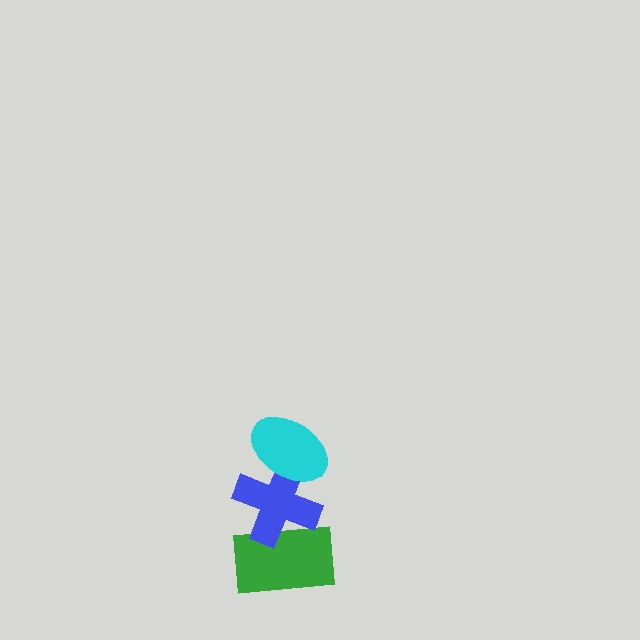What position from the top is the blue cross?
The blue cross is 2nd from the top.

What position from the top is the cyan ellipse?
The cyan ellipse is 1st from the top.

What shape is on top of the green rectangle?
The blue cross is on top of the green rectangle.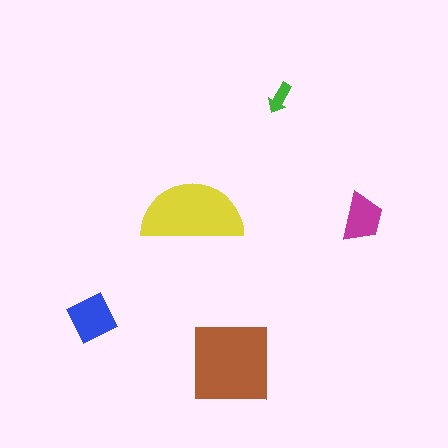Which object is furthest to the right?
The magenta trapezoid is rightmost.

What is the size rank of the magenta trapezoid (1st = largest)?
4th.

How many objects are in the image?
There are 5 objects in the image.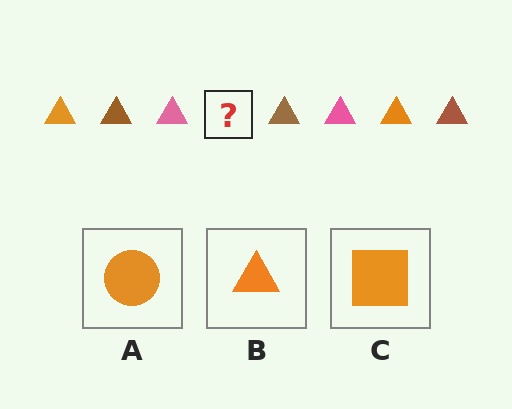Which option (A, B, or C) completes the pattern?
B.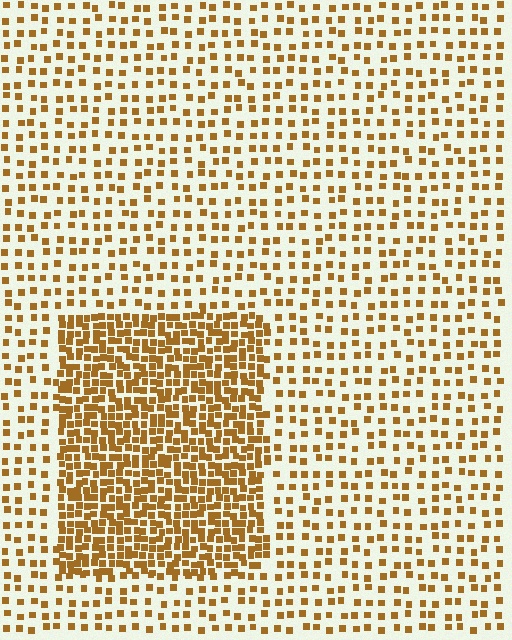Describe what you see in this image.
The image contains small brown elements arranged at two different densities. A rectangle-shaped region is visible where the elements are more densely packed than the surrounding area.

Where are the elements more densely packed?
The elements are more densely packed inside the rectangle boundary.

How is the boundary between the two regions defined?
The boundary is defined by a change in element density (approximately 2.5x ratio). All elements are the same color, size, and shape.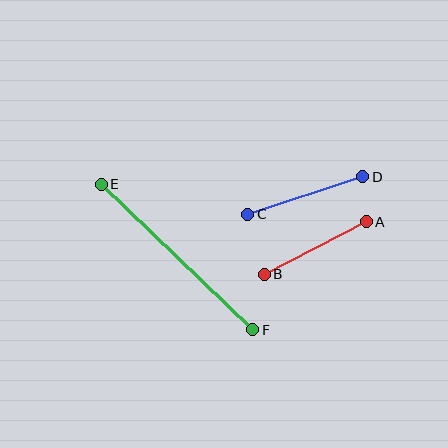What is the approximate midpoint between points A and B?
The midpoint is at approximately (315, 248) pixels.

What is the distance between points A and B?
The distance is approximately 115 pixels.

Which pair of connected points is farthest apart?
Points E and F are farthest apart.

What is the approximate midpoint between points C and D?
The midpoint is at approximately (305, 196) pixels.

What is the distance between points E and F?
The distance is approximately 210 pixels.